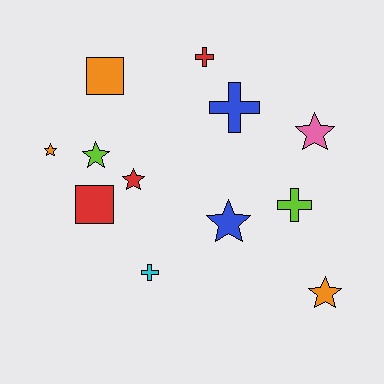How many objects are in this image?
There are 12 objects.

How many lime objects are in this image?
There are 2 lime objects.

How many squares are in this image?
There are 2 squares.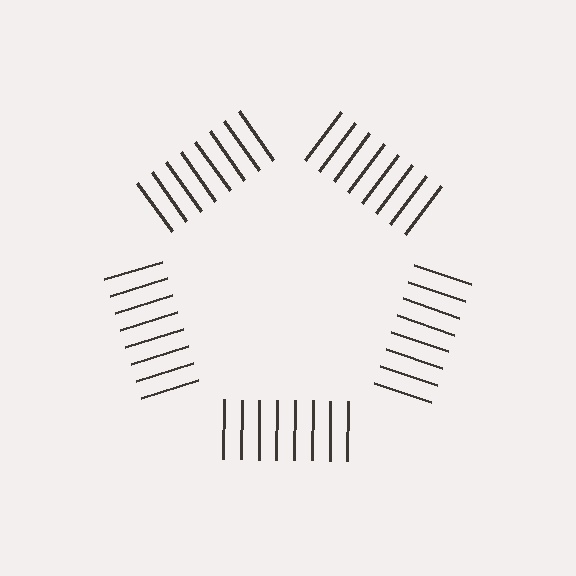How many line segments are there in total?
40 — 8 along each of the 5 edges.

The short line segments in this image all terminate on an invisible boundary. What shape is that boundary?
An illusory pentagon — the line segments terminate on its edges but no continuous stroke is drawn.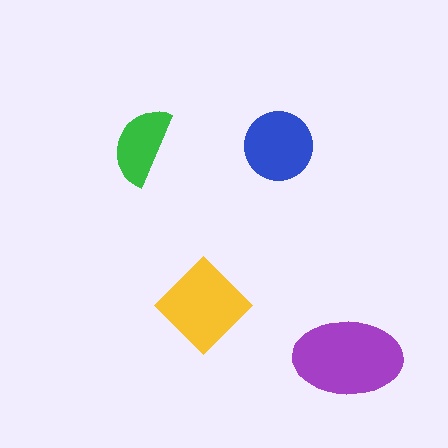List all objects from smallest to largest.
The green semicircle, the blue circle, the yellow diamond, the purple ellipse.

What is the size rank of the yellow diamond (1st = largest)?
2nd.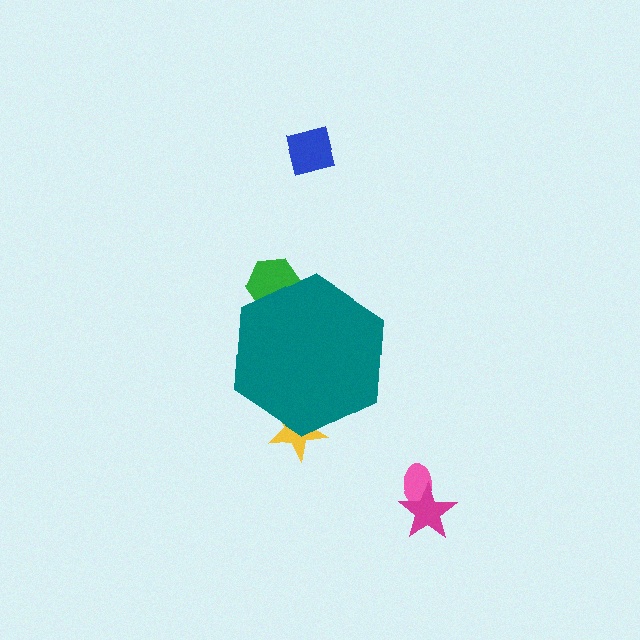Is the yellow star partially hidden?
Yes, the yellow star is partially hidden behind the teal hexagon.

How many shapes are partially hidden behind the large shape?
2 shapes are partially hidden.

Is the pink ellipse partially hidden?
No, the pink ellipse is fully visible.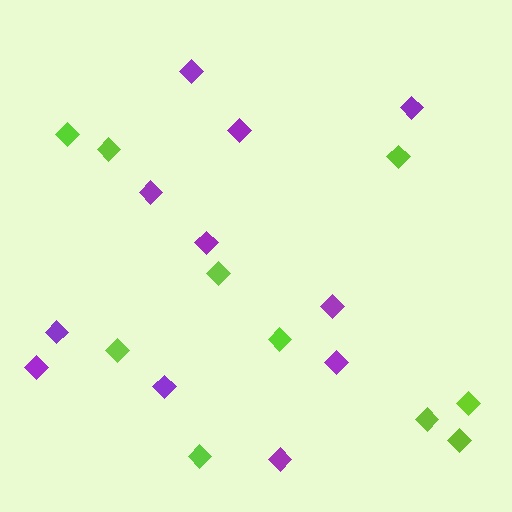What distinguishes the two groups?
There are 2 groups: one group of lime diamonds (10) and one group of purple diamonds (11).